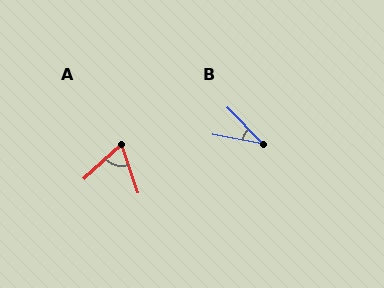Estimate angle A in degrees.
Approximately 66 degrees.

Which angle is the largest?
A, at approximately 66 degrees.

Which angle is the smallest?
B, at approximately 34 degrees.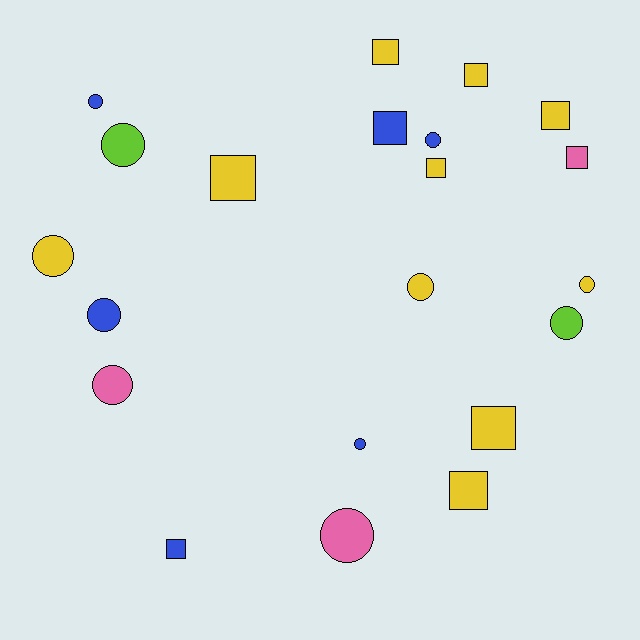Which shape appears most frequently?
Circle, with 11 objects.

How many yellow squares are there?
There are 7 yellow squares.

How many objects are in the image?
There are 21 objects.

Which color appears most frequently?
Yellow, with 10 objects.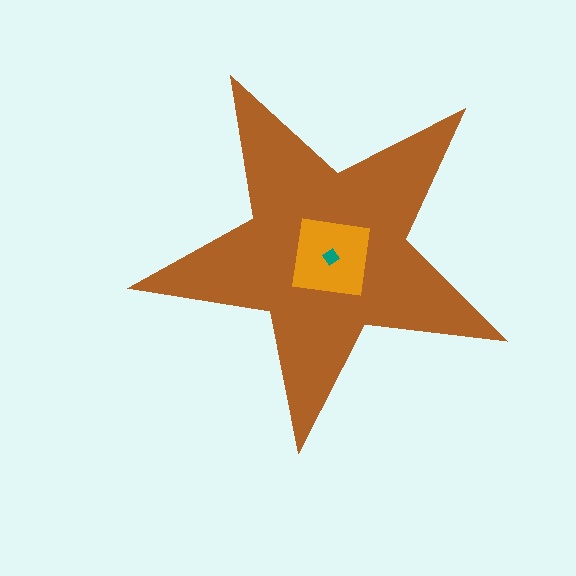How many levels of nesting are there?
3.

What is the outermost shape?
The brown star.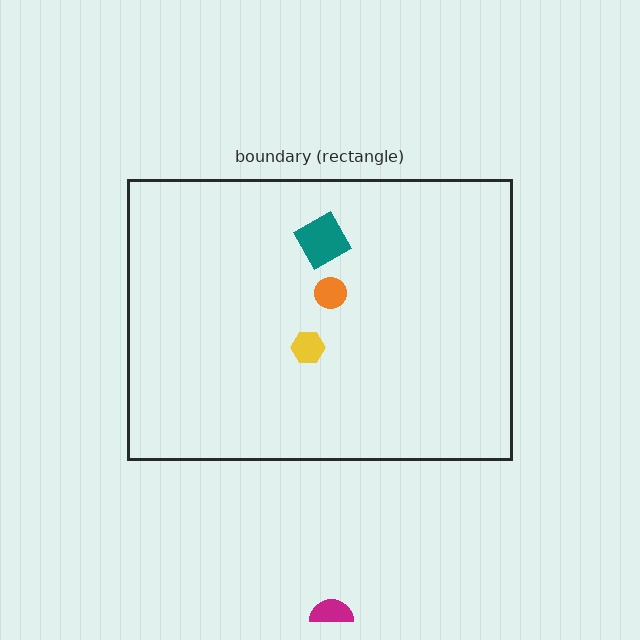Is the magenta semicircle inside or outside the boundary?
Outside.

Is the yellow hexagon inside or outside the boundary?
Inside.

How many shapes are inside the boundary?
3 inside, 1 outside.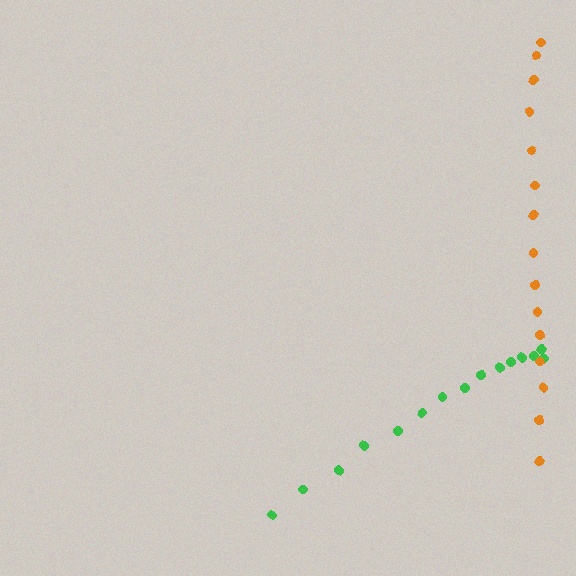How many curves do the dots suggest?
There are 2 distinct paths.